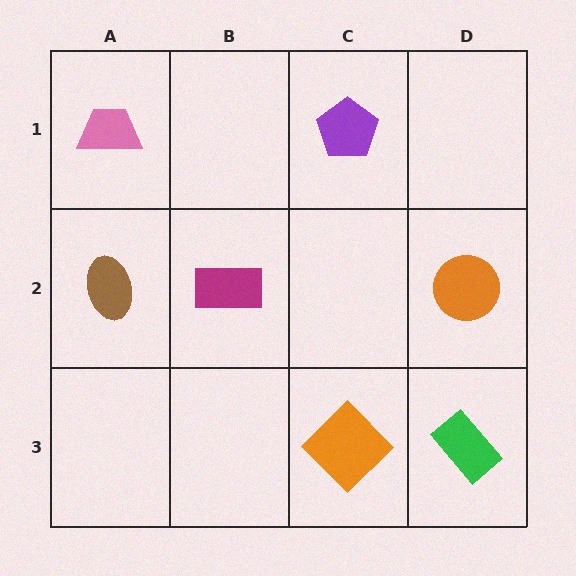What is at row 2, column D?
An orange circle.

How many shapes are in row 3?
2 shapes.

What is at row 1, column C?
A purple pentagon.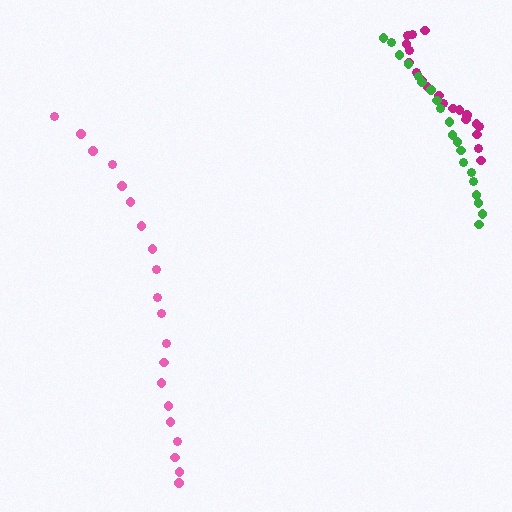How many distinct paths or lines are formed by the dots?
There are 3 distinct paths.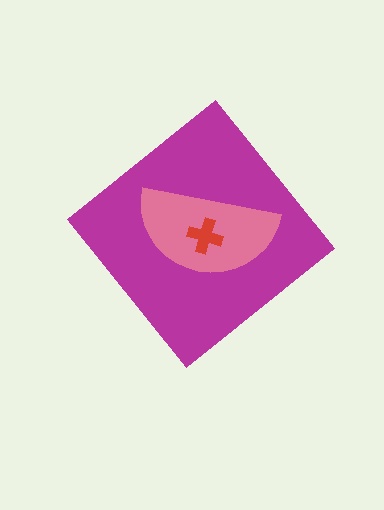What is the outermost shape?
The magenta diamond.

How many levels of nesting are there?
3.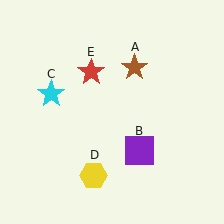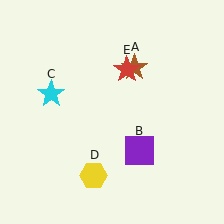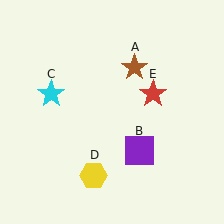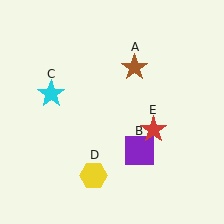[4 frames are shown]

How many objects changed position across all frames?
1 object changed position: red star (object E).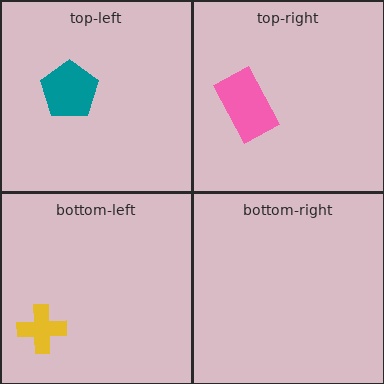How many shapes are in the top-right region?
1.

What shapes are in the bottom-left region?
The yellow cross.